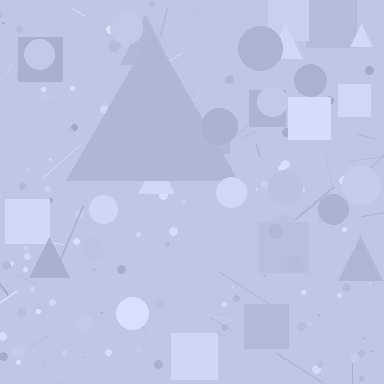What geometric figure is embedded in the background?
A triangle is embedded in the background.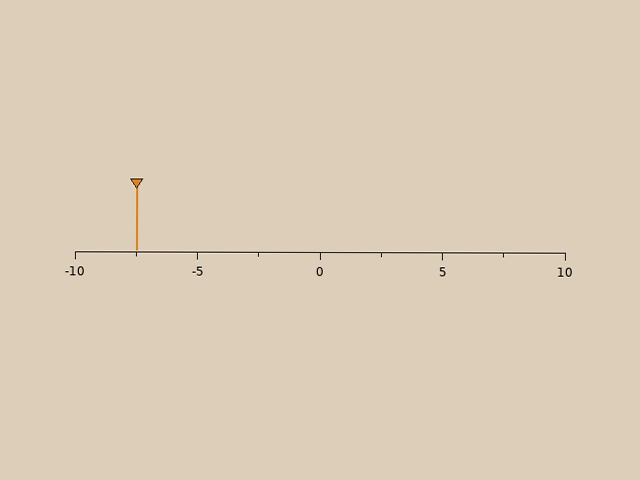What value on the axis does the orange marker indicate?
The marker indicates approximately -7.5.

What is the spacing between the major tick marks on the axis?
The major ticks are spaced 5 apart.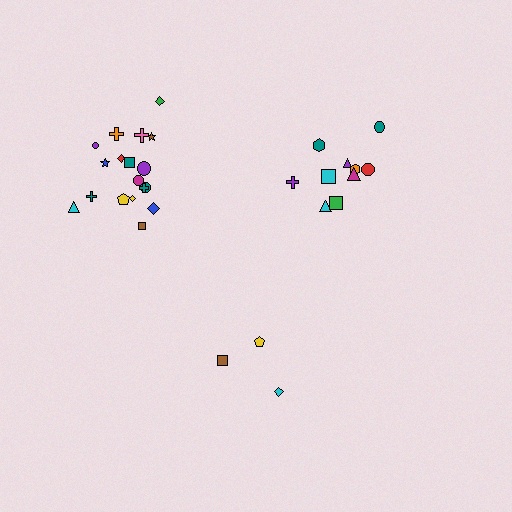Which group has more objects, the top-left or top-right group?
The top-left group.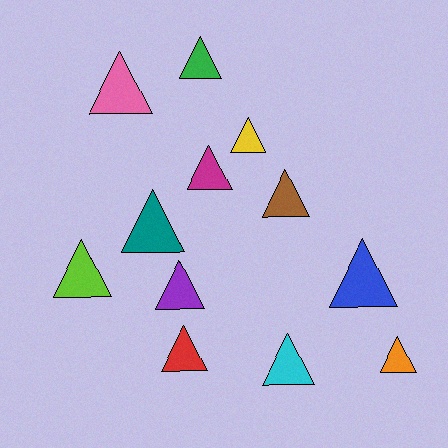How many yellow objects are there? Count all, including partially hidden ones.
There is 1 yellow object.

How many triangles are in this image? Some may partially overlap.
There are 12 triangles.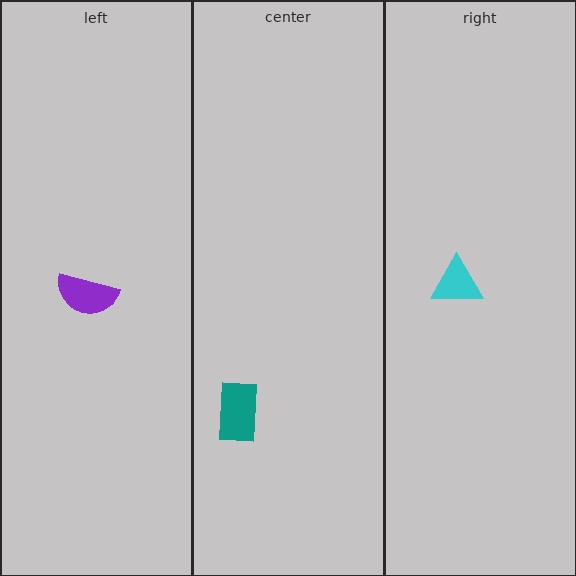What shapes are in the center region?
The teal rectangle.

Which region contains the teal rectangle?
The center region.